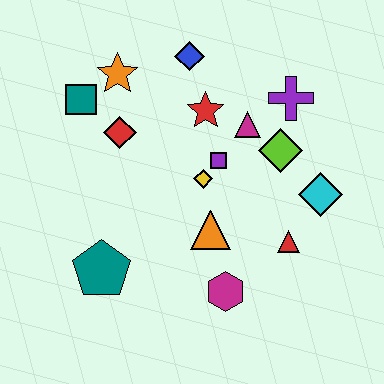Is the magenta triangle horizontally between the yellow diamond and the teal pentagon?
No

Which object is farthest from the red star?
The teal pentagon is farthest from the red star.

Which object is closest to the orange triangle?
The yellow diamond is closest to the orange triangle.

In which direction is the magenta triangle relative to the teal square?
The magenta triangle is to the right of the teal square.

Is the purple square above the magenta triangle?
No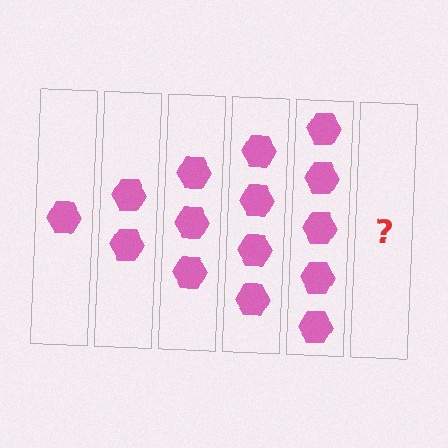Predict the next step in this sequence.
The next step is 6 hexagons.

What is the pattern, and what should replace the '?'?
The pattern is that each step adds one more hexagon. The '?' should be 6 hexagons.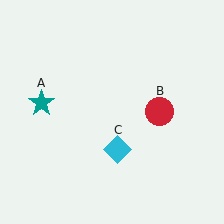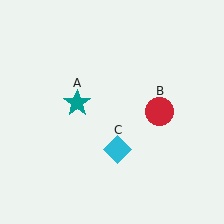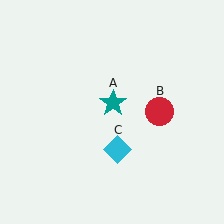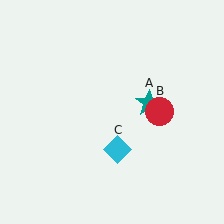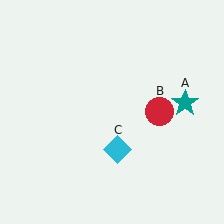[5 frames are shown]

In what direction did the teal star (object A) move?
The teal star (object A) moved right.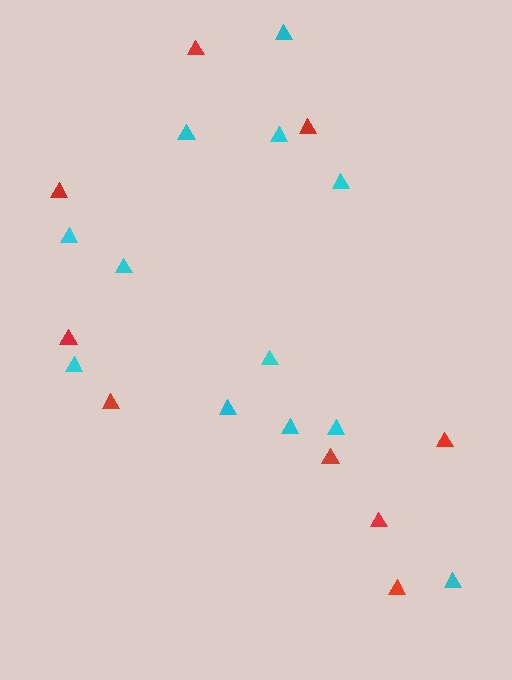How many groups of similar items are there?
There are 2 groups: one group of red triangles (9) and one group of cyan triangles (12).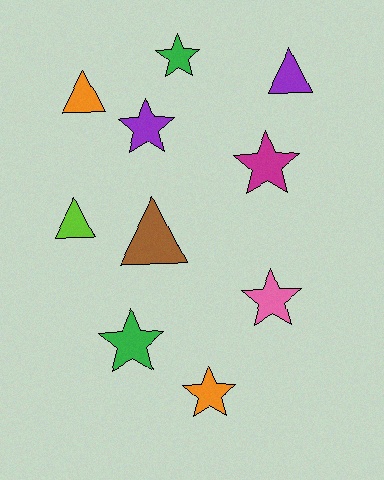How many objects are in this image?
There are 10 objects.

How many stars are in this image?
There are 6 stars.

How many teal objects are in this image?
There are no teal objects.